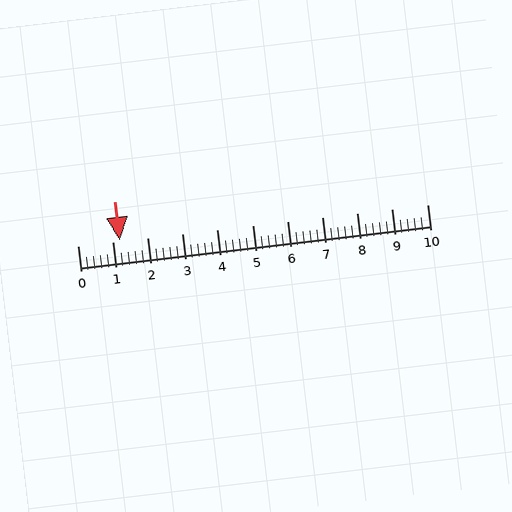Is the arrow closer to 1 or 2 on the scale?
The arrow is closer to 1.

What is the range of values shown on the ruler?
The ruler shows values from 0 to 10.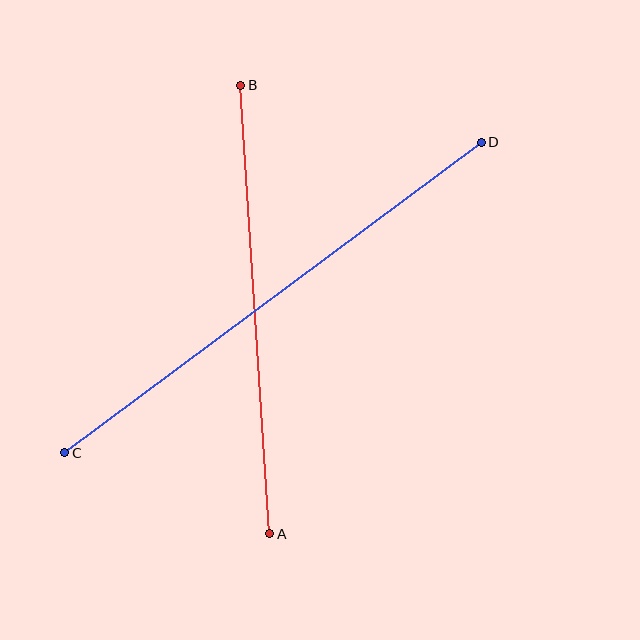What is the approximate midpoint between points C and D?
The midpoint is at approximately (273, 298) pixels.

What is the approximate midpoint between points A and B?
The midpoint is at approximately (255, 309) pixels.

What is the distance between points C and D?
The distance is approximately 519 pixels.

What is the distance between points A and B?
The distance is approximately 450 pixels.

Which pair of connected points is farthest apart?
Points C and D are farthest apart.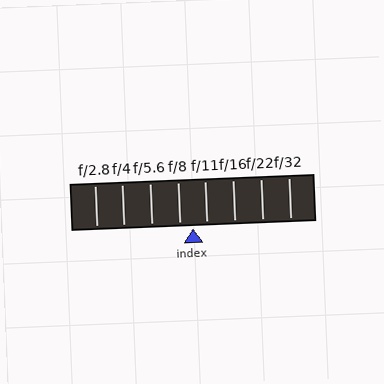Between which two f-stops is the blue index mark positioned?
The index mark is between f/8 and f/11.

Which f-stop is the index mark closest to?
The index mark is closest to f/8.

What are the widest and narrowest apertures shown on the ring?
The widest aperture shown is f/2.8 and the narrowest is f/32.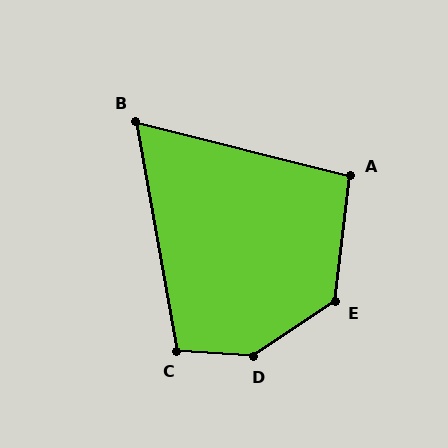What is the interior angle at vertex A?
Approximately 97 degrees (obtuse).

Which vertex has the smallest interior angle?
B, at approximately 66 degrees.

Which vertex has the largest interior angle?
D, at approximately 142 degrees.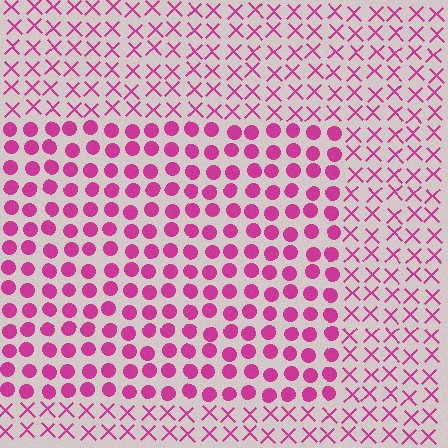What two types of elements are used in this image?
The image uses circles inside the rectangle region and X marks outside it.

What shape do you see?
I see a rectangle.